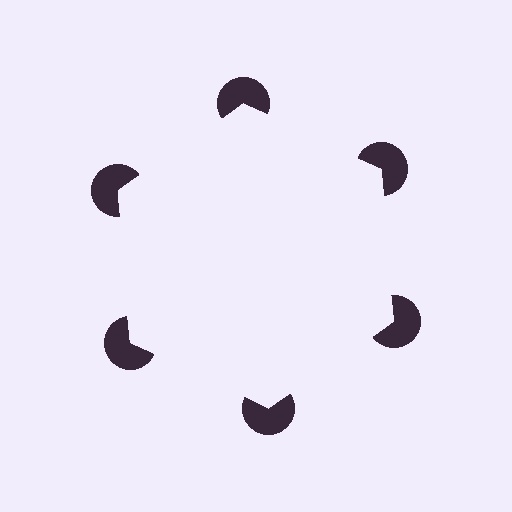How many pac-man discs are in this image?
There are 6 — one at each vertex of the illusory hexagon.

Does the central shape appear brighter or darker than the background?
It typically appears slightly brighter than the background, even though no actual brightness change is drawn.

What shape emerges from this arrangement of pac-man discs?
An illusory hexagon — its edges are inferred from the aligned wedge cuts in the pac-man discs, not physically drawn.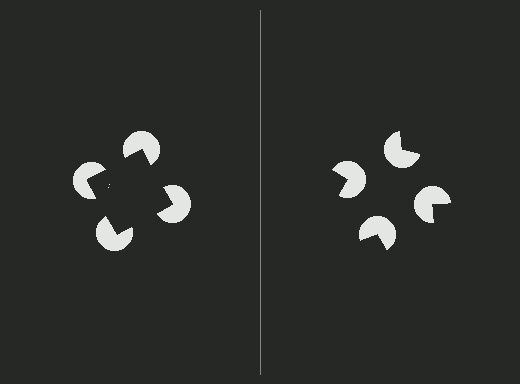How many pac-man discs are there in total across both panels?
8 — 4 on each side.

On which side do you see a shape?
An illusory square appears on the left side. On the right side the wedge cuts are rotated, so no coherent shape forms.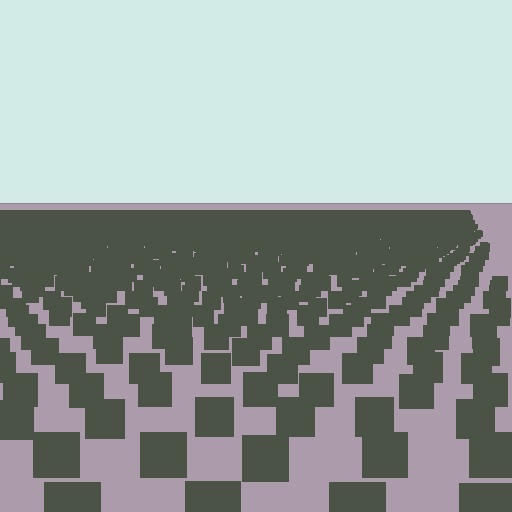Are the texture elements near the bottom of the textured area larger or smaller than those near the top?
Larger. Near the bottom, elements are closer to the viewer and appear at a bigger on-screen size.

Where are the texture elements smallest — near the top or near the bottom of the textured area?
Near the top.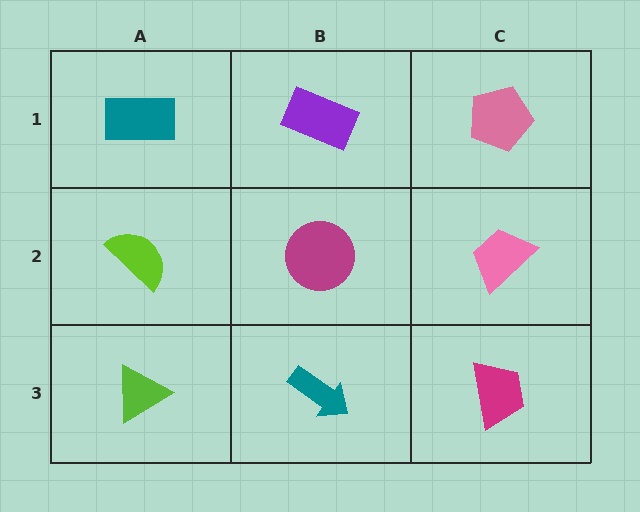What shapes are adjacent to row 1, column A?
A lime semicircle (row 2, column A), a purple rectangle (row 1, column B).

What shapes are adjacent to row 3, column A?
A lime semicircle (row 2, column A), a teal arrow (row 3, column B).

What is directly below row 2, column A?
A lime triangle.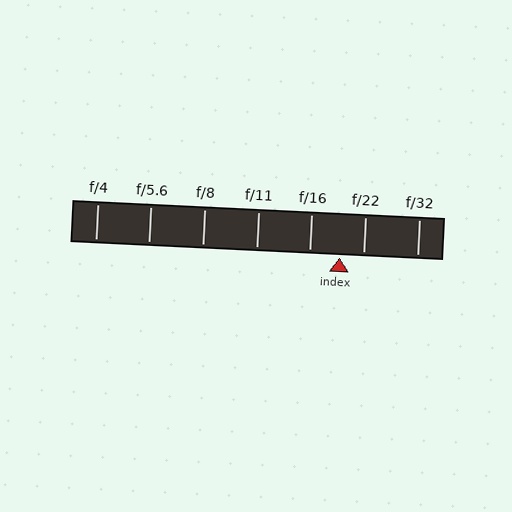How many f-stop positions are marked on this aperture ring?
There are 7 f-stop positions marked.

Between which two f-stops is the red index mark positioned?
The index mark is between f/16 and f/22.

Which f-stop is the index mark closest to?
The index mark is closest to f/22.